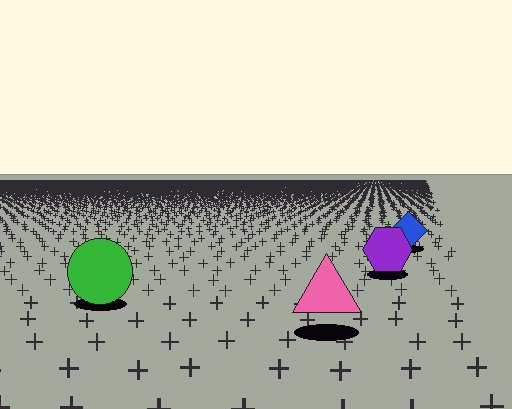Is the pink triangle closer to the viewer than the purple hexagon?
Yes. The pink triangle is closer — you can tell from the texture gradient: the ground texture is coarser near it.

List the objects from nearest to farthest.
From nearest to farthest: the pink triangle, the green circle, the purple hexagon, the blue diamond.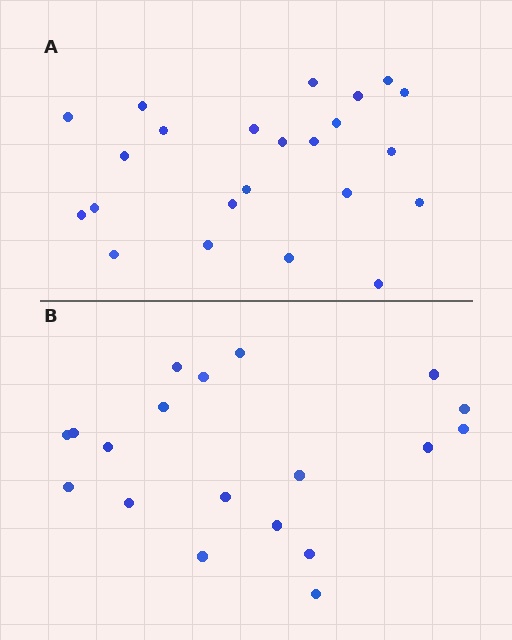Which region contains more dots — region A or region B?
Region A (the top region) has more dots.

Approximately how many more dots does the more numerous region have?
Region A has about 4 more dots than region B.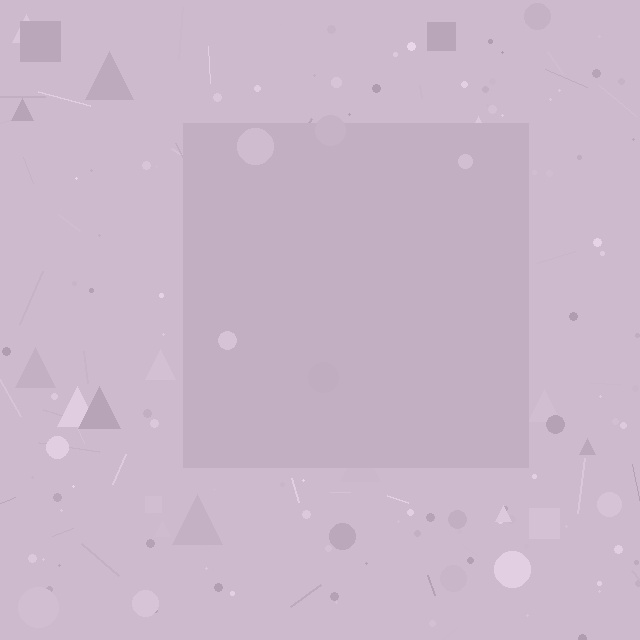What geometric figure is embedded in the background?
A square is embedded in the background.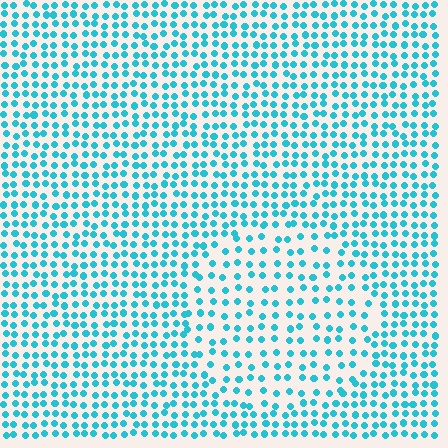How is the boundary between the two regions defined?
The boundary is defined by a change in element density (approximately 1.7x ratio). All elements are the same color, size, and shape.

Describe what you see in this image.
The image contains small cyan elements arranged at two different densities. A circle-shaped region is visible where the elements are less densely packed than the surrounding area.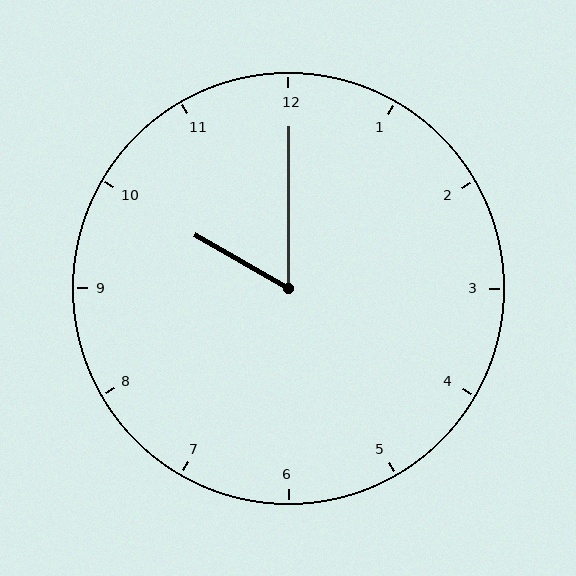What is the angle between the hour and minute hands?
Approximately 60 degrees.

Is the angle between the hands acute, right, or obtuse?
It is acute.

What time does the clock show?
10:00.